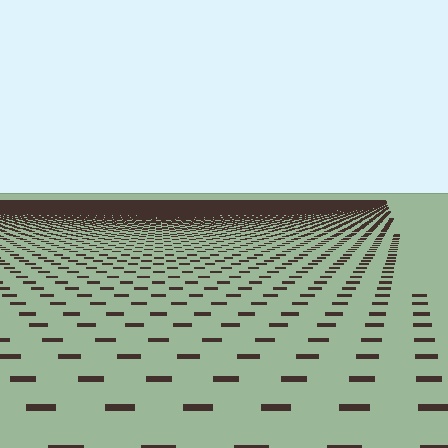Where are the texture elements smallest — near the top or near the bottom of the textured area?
Near the top.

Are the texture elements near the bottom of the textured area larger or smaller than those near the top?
Larger. Near the bottom, elements are closer to the viewer and appear at a bigger on-screen size.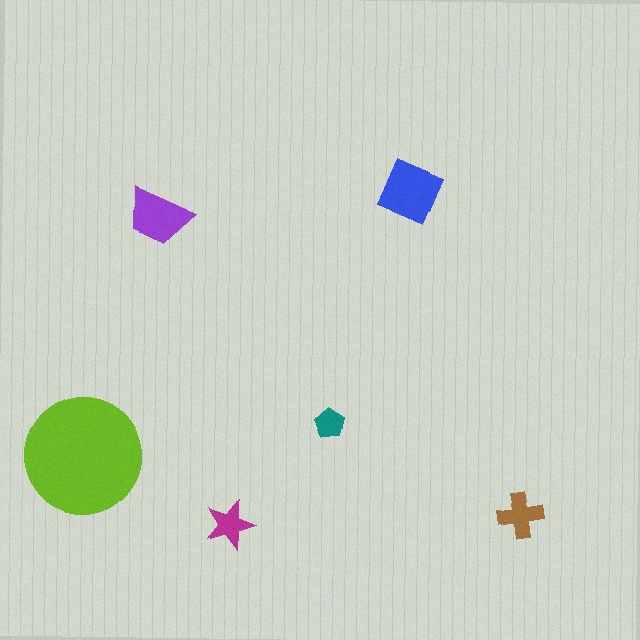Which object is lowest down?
The magenta star is bottommost.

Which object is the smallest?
The teal pentagon.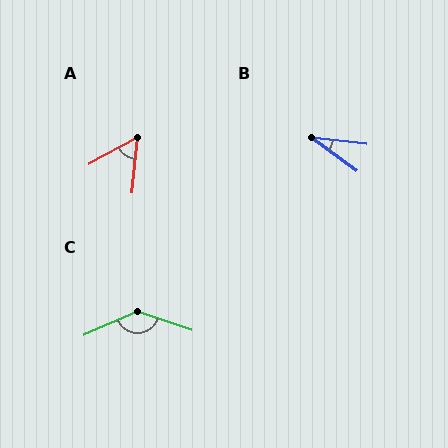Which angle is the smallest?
B, at approximately 30 degrees.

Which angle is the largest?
C, at approximately 138 degrees.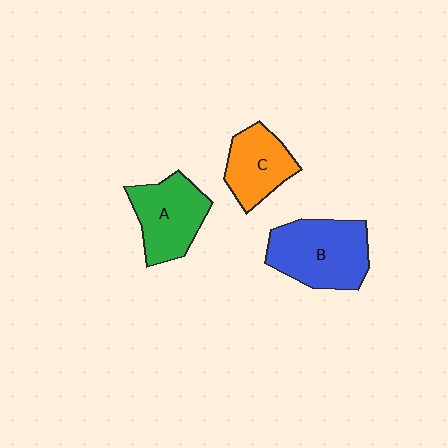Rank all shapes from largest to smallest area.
From largest to smallest: B (blue), A (green), C (orange).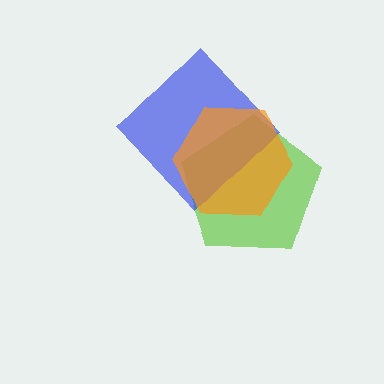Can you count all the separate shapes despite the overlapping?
Yes, there are 3 separate shapes.